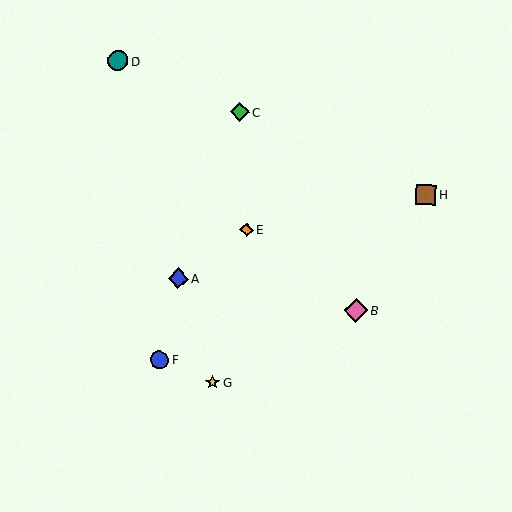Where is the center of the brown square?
The center of the brown square is at (426, 194).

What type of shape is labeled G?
Shape G is a yellow star.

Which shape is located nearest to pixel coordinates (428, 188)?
The brown square (labeled H) at (426, 194) is nearest to that location.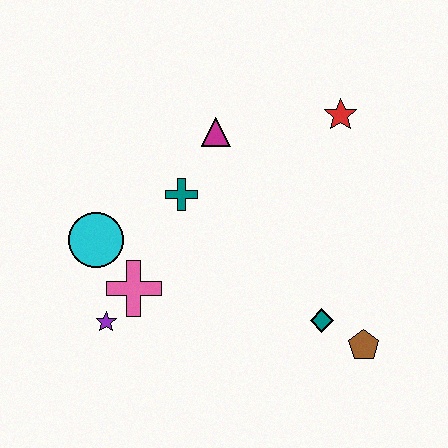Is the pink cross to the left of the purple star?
No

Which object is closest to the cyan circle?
The pink cross is closest to the cyan circle.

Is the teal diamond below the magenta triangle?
Yes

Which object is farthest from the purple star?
The red star is farthest from the purple star.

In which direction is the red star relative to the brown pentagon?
The red star is above the brown pentagon.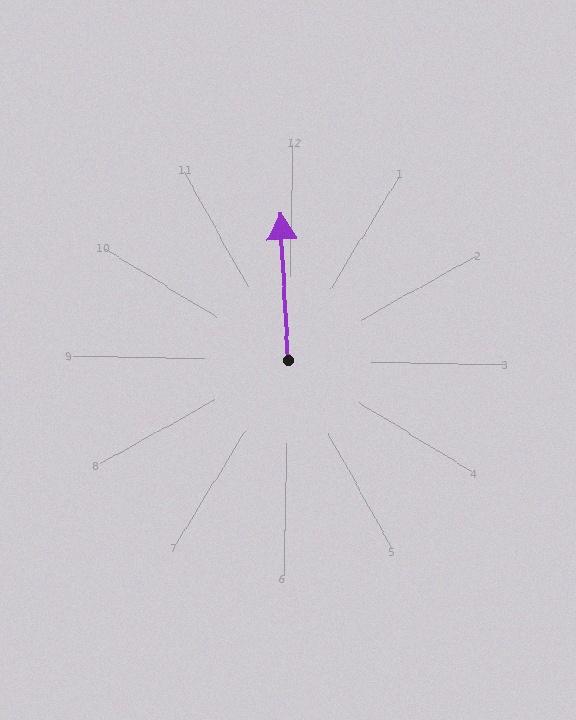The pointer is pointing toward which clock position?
Roughly 12 o'clock.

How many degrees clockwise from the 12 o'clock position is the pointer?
Approximately 356 degrees.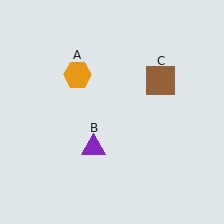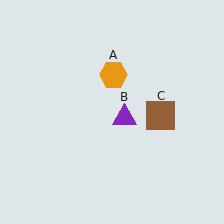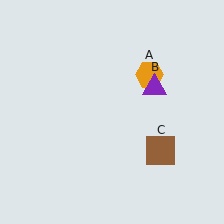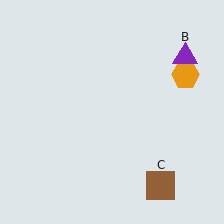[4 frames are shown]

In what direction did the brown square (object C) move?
The brown square (object C) moved down.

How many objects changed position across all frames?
3 objects changed position: orange hexagon (object A), purple triangle (object B), brown square (object C).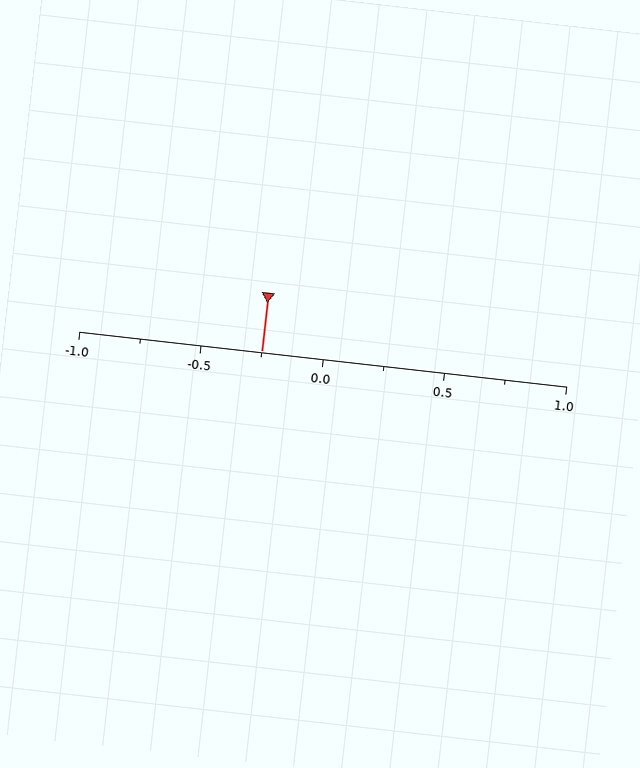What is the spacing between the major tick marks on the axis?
The major ticks are spaced 0.5 apart.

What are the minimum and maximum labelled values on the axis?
The axis runs from -1.0 to 1.0.